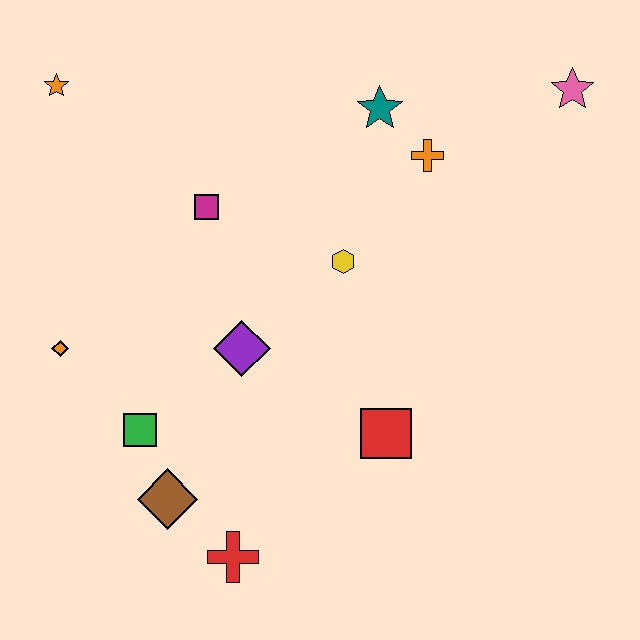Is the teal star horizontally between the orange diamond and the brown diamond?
No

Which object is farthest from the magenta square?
The pink star is farthest from the magenta square.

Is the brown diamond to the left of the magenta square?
Yes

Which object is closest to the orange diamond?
The green square is closest to the orange diamond.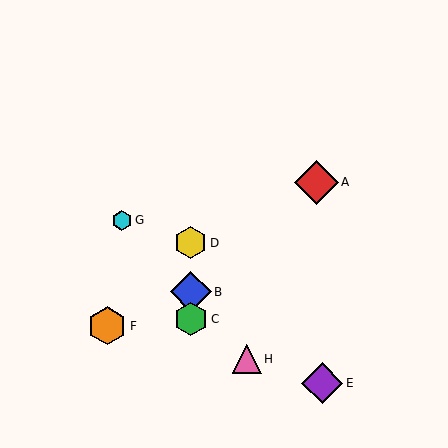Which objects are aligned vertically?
Objects B, C, D are aligned vertically.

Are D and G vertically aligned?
No, D is at x≈191 and G is at x≈122.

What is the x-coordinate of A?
Object A is at x≈317.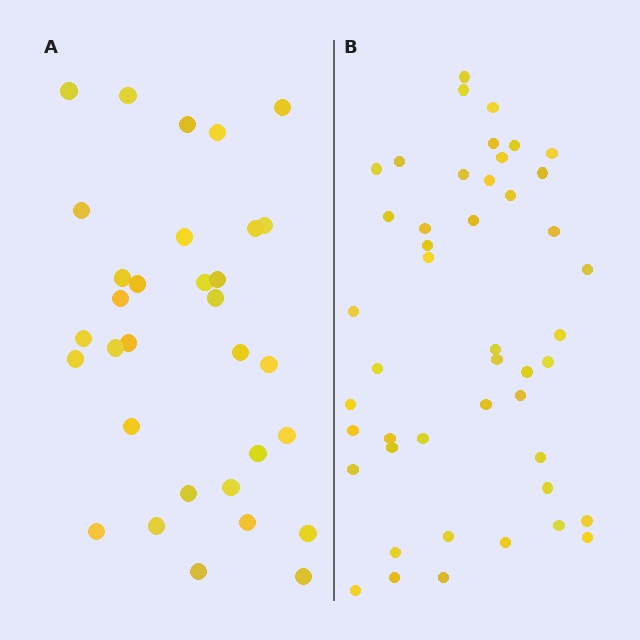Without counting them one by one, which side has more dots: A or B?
Region B (the right region) has more dots.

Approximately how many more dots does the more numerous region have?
Region B has approximately 15 more dots than region A.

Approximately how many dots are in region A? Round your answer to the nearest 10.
About 30 dots. (The exact count is 32, which rounds to 30.)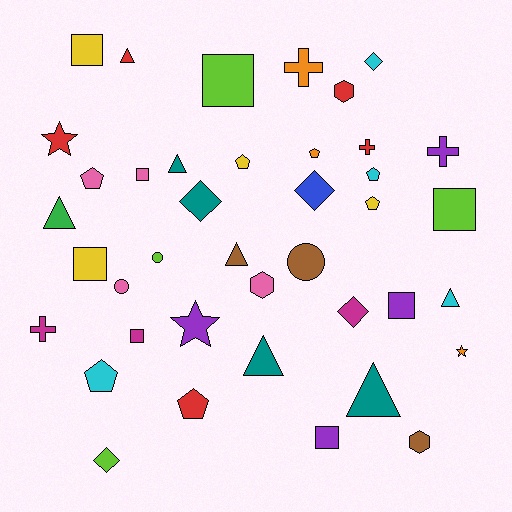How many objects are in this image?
There are 40 objects.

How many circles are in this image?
There are 3 circles.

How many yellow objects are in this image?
There are 4 yellow objects.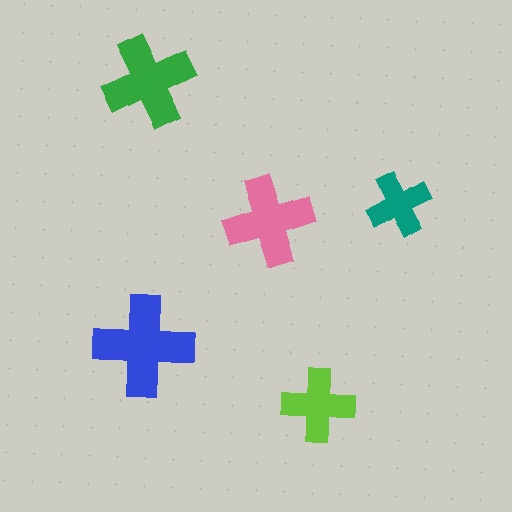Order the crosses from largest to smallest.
the blue one, the green one, the pink one, the lime one, the teal one.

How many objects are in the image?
There are 5 objects in the image.